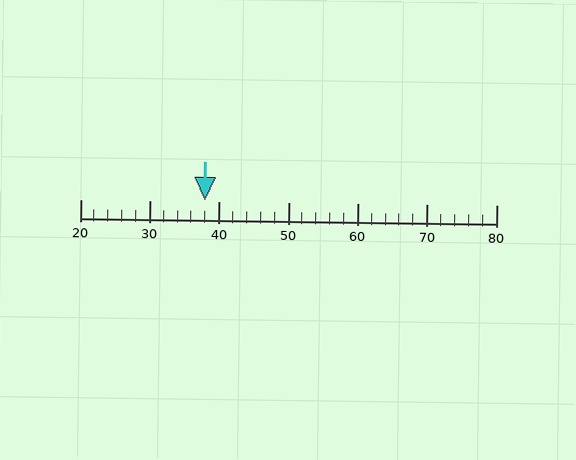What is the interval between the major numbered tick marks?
The major tick marks are spaced 10 units apart.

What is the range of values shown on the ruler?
The ruler shows values from 20 to 80.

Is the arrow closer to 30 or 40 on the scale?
The arrow is closer to 40.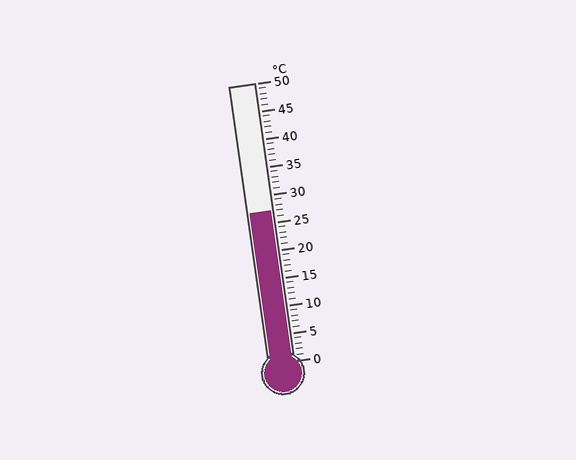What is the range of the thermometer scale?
The thermometer scale ranges from 0°C to 50°C.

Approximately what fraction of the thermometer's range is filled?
The thermometer is filled to approximately 55% of its range.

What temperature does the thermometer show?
The thermometer shows approximately 27°C.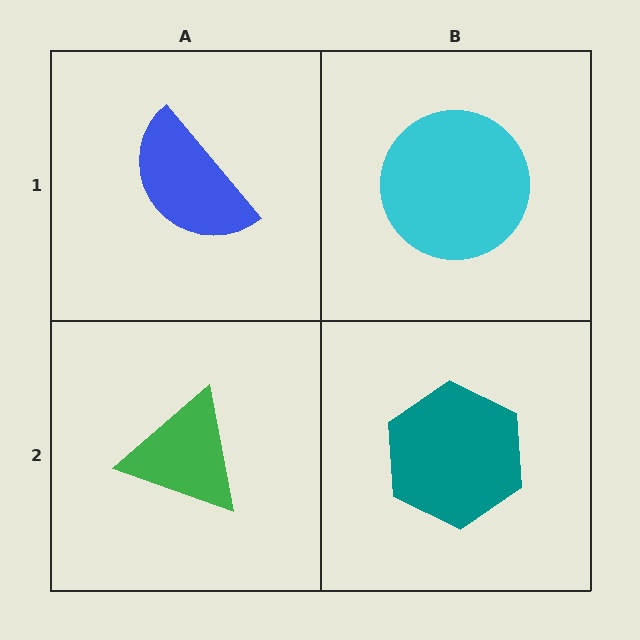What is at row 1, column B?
A cyan circle.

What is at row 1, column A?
A blue semicircle.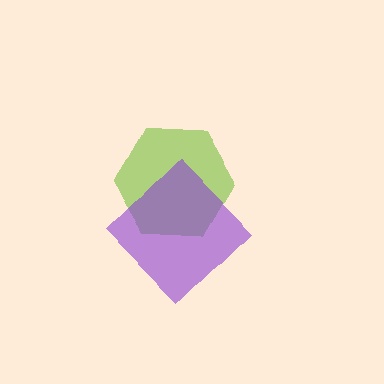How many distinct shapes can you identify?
There are 2 distinct shapes: a lime hexagon, a purple diamond.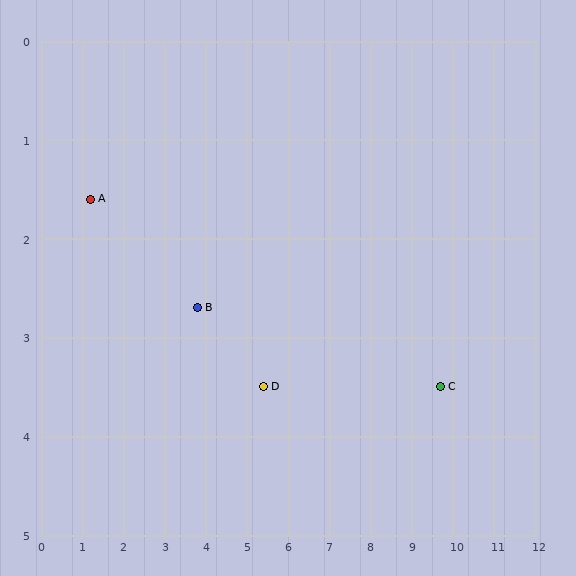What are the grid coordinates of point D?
Point D is at approximately (5.4, 3.5).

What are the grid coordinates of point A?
Point A is at approximately (1.2, 1.6).